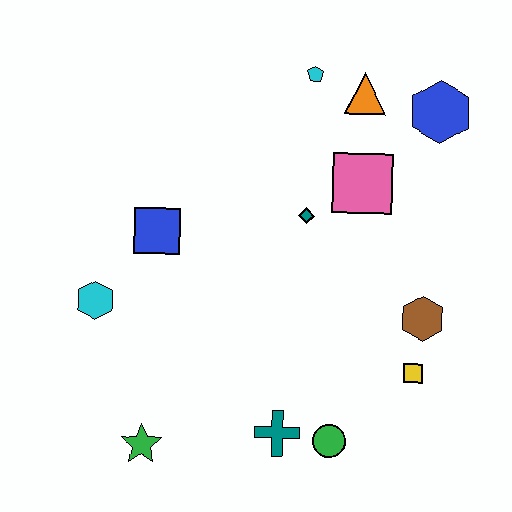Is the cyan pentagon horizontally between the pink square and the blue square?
Yes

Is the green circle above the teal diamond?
No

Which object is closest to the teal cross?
The green circle is closest to the teal cross.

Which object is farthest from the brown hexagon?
The cyan hexagon is farthest from the brown hexagon.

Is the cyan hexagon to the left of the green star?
Yes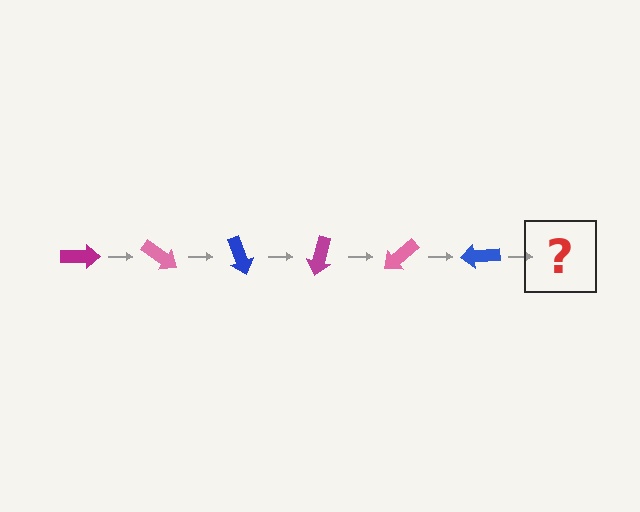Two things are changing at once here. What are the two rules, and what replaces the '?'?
The two rules are that it rotates 35 degrees each step and the color cycles through magenta, pink, and blue. The '?' should be a magenta arrow, rotated 210 degrees from the start.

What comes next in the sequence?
The next element should be a magenta arrow, rotated 210 degrees from the start.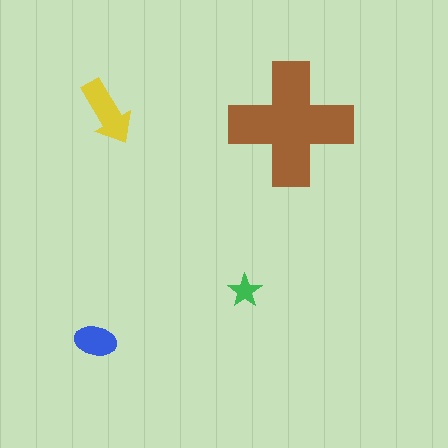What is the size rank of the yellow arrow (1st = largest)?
2nd.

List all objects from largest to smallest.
The brown cross, the yellow arrow, the blue ellipse, the green star.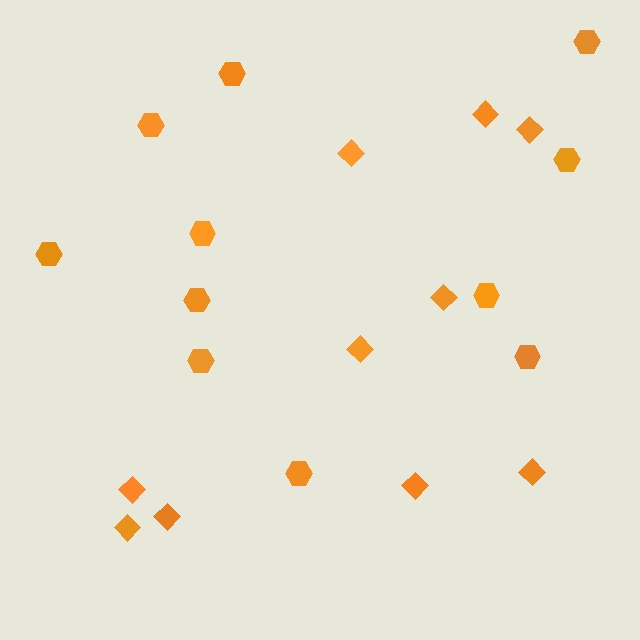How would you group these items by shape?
There are 2 groups: one group of diamonds (10) and one group of hexagons (11).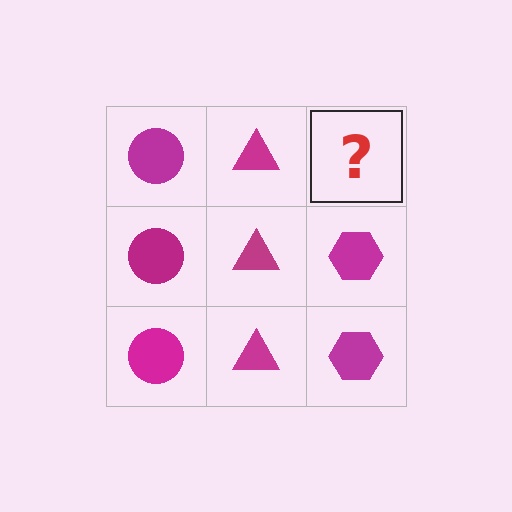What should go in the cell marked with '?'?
The missing cell should contain a magenta hexagon.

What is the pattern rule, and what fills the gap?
The rule is that each column has a consistent shape. The gap should be filled with a magenta hexagon.